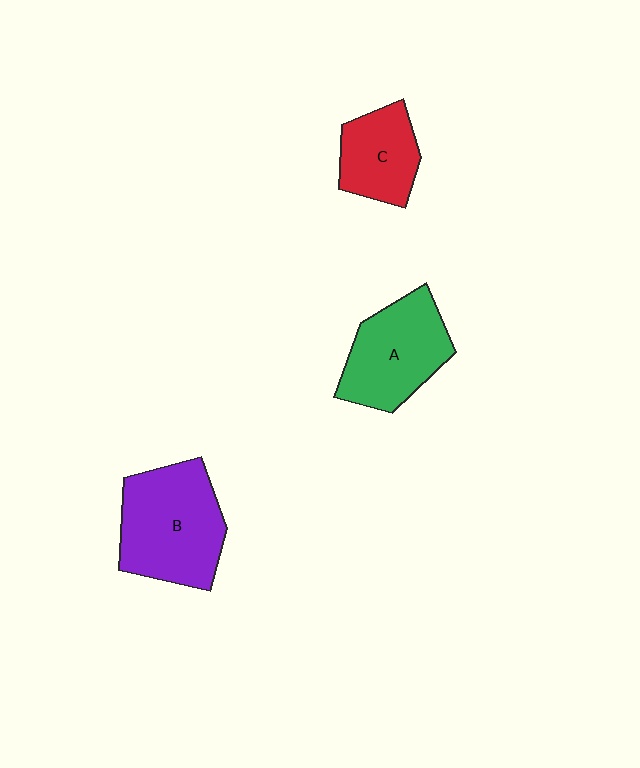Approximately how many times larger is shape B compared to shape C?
Approximately 1.7 times.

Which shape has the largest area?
Shape B (purple).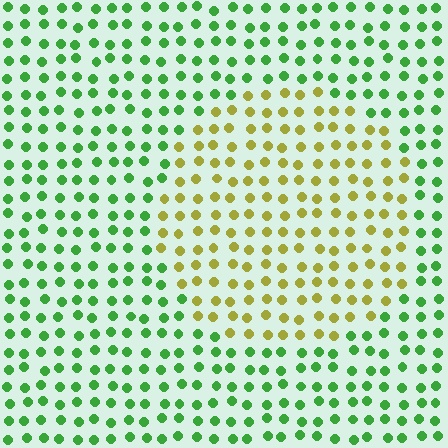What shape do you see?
I see a circle.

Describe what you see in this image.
The image is filled with small green elements in a uniform arrangement. A circle-shaped region is visible where the elements are tinted to a slightly different hue, forming a subtle color boundary.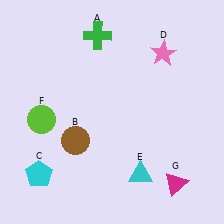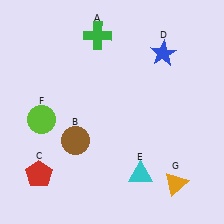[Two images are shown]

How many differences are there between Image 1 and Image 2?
There are 3 differences between the two images.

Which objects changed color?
C changed from cyan to red. D changed from pink to blue. G changed from magenta to orange.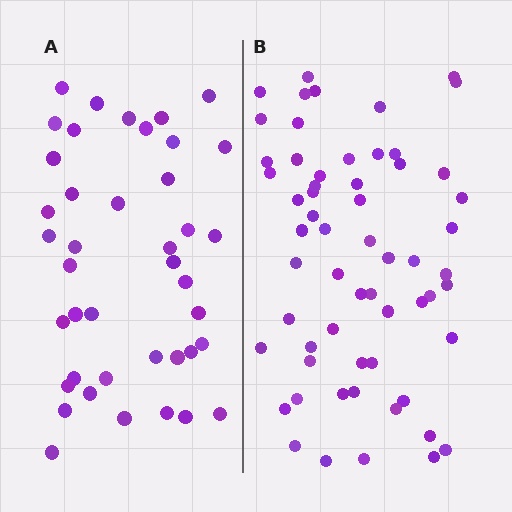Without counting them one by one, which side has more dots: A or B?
Region B (the right region) has more dots.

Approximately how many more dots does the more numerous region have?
Region B has approximately 20 more dots than region A.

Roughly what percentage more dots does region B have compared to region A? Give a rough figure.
About 45% more.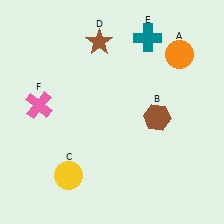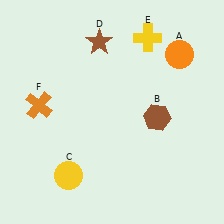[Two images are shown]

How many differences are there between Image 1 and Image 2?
There are 2 differences between the two images.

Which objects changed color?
E changed from teal to yellow. F changed from pink to orange.